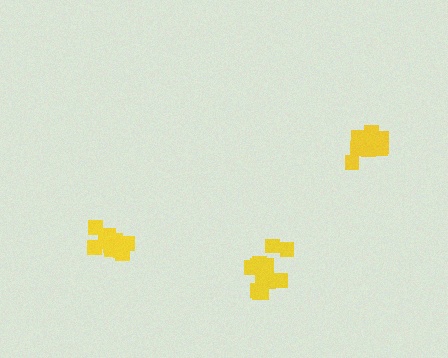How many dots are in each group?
Group 1: 13 dots, Group 2: 13 dots, Group 3: 12 dots (38 total).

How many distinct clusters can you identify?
There are 3 distinct clusters.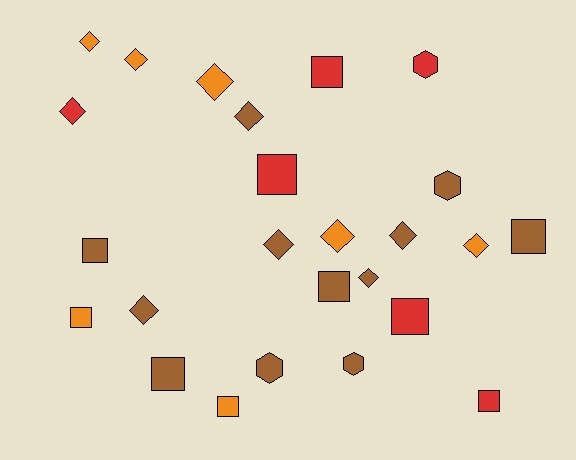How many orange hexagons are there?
There are no orange hexagons.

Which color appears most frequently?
Brown, with 12 objects.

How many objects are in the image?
There are 25 objects.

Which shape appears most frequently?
Diamond, with 11 objects.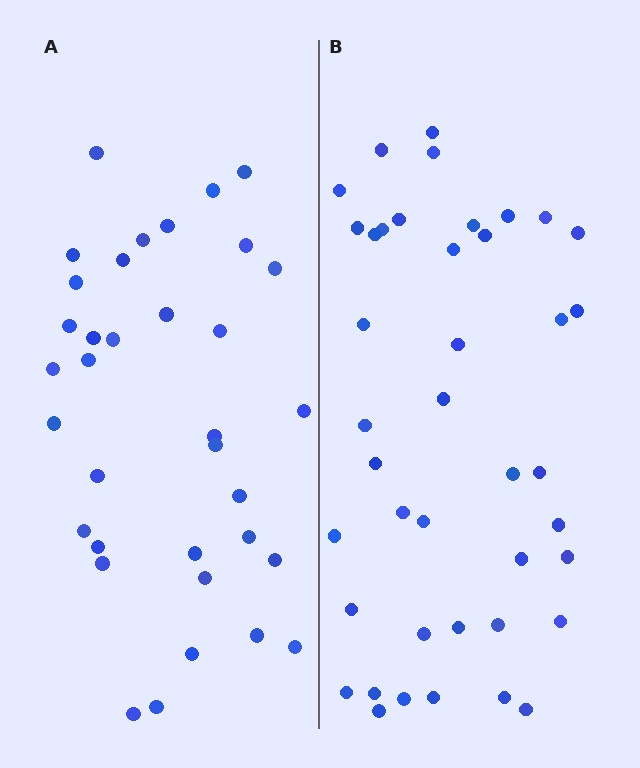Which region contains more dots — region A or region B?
Region B (the right region) has more dots.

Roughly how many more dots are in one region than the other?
Region B has about 6 more dots than region A.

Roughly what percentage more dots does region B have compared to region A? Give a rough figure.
About 15% more.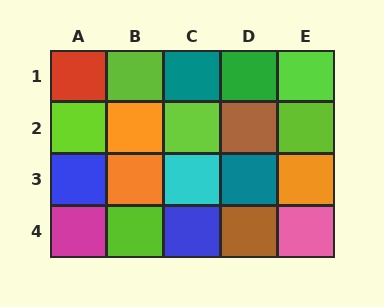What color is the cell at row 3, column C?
Cyan.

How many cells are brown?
2 cells are brown.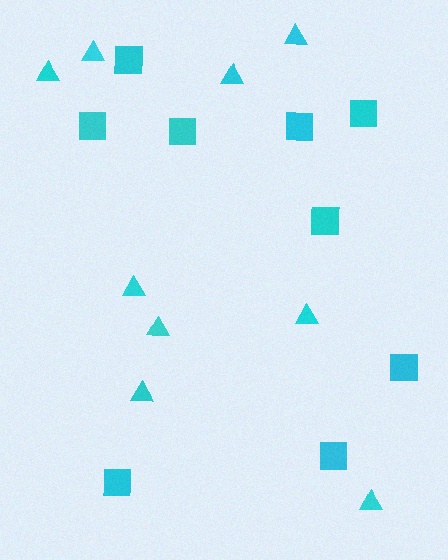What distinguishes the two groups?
There are 2 groups: one group of squares (9) and one group of triangles (9).